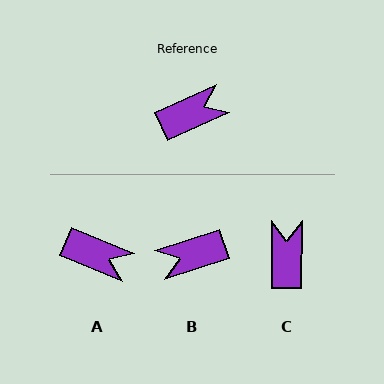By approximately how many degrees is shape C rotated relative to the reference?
Approximately 65 degrees counter-clockwise.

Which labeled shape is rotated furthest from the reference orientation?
B, about 173 degrees away.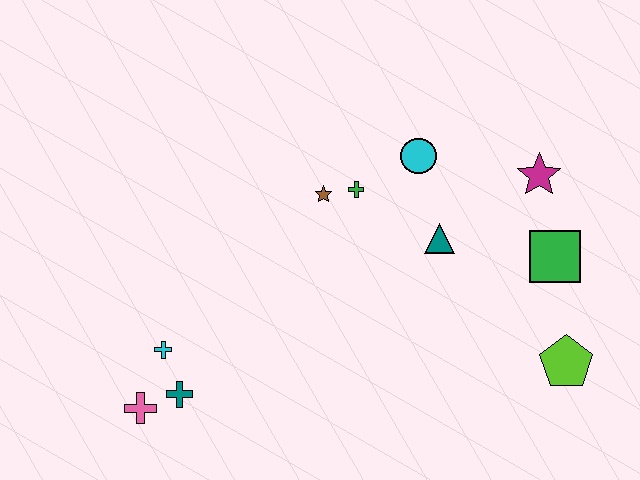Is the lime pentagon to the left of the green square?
No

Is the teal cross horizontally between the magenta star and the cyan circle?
No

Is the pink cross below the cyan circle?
Yes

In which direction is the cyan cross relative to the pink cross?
The cyan cross is above the pink cross.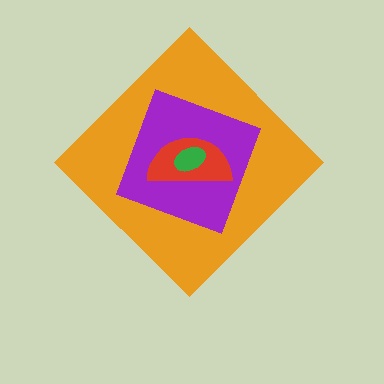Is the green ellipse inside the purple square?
Yes.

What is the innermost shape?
The green ellipse.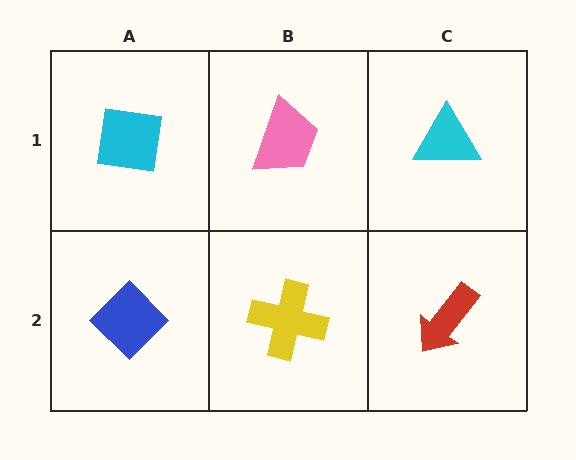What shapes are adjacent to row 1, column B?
A yellow cross (row 2, column B), a cyan square (row 1, column A), a cyan triangle (row 1, column C).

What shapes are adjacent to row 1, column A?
A blue diamond (row 2, column A), a pink trapezoid (row 1, column B).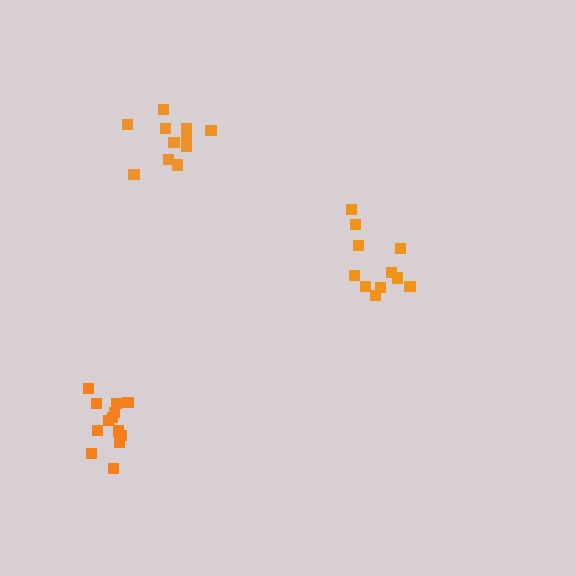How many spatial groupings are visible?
There are 3 spatial groupings.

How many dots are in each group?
Group 1: 11 dots, Group 2: 13 dots, Group 3: 11 dots (35 total).